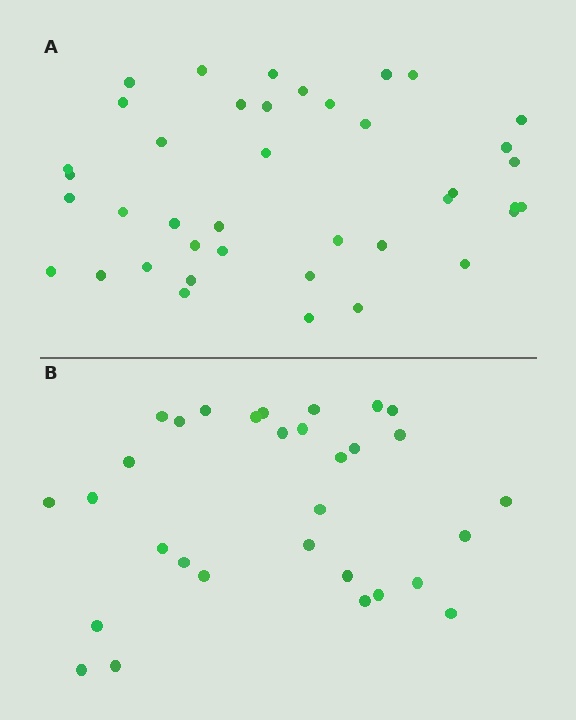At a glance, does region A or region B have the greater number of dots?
Region A (the top region) has more dots.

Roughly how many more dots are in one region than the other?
Region A has roughly 8 or so more dots than region B.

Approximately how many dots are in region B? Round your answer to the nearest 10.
About 30 dots. (The exact count is 31, which rounds to 30.)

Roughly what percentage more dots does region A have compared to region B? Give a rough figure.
About 30% more.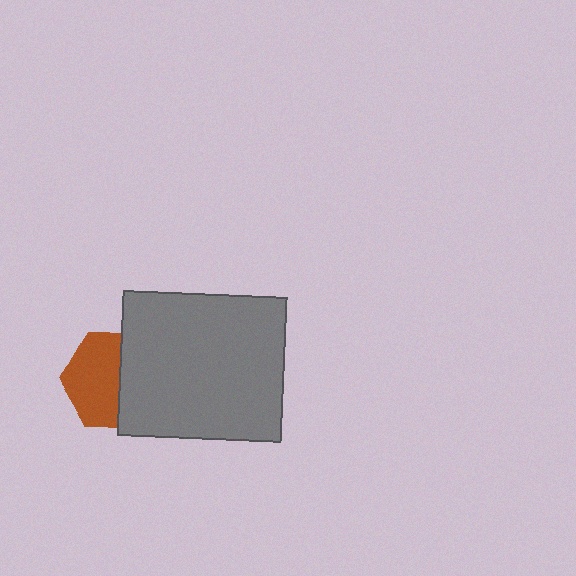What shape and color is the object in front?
The object in front is a gray rectangle.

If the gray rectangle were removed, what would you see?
You would see the complete brown hexagon.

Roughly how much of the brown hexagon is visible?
About half of it is visible (roughly 57%).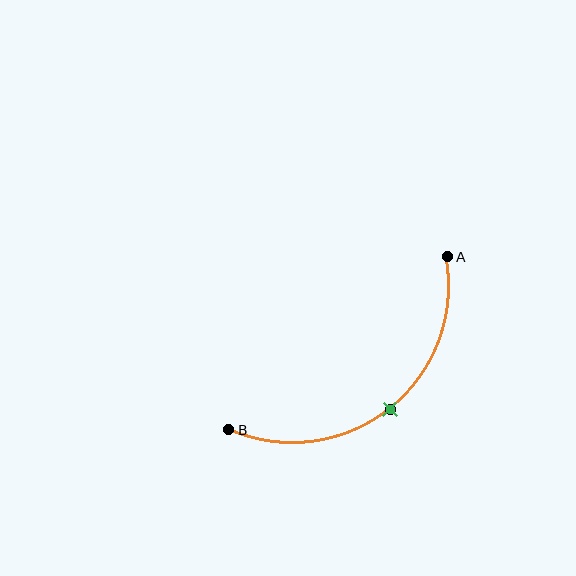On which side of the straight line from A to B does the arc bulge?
The arc bulges below and to the right of the straight line connecting A and B.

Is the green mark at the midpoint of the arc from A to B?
Yes. The green mark lies on the arc at equal arc-length from both A and B — it is the arc midpoint.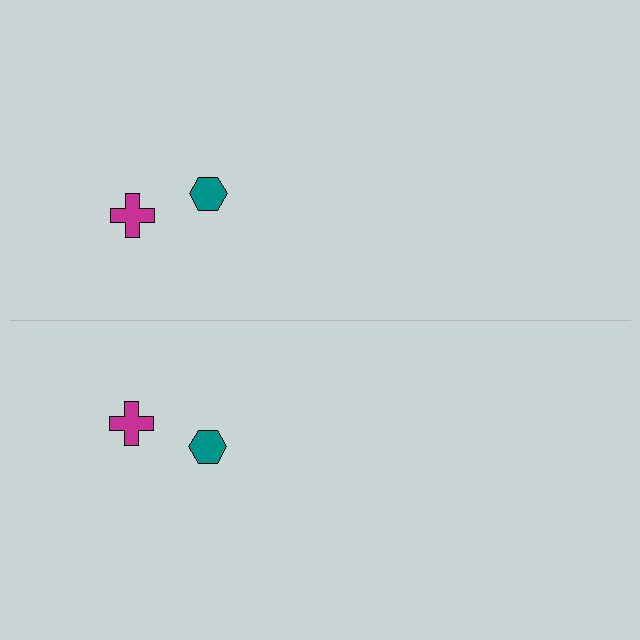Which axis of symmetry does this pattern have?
The pattern has a horizontal axis of symmetry running through the center of the image.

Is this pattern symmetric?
Yes, this pattern has bilateral (reflection) symmetry.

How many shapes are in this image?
There are 4 shapes in this image.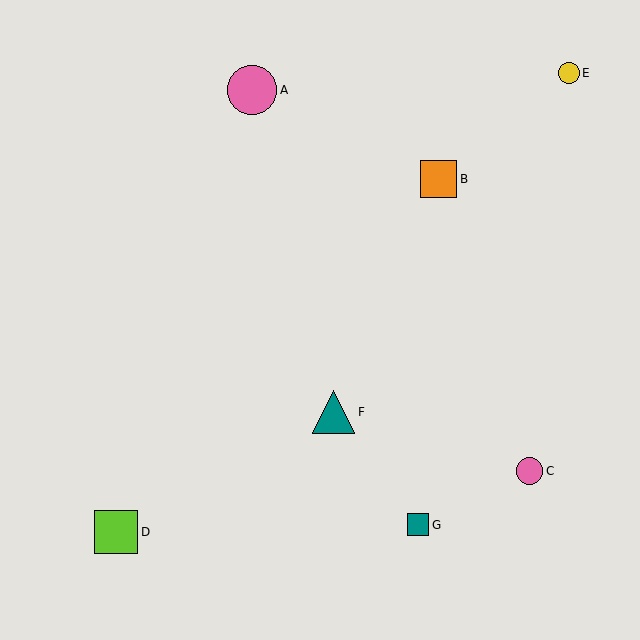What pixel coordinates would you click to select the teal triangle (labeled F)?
Click at (334, 412) to select the teal triangle F.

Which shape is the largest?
The pink circle (labeled A) is the largest.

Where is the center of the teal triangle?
The center of the teal triangle is at (334, 412).